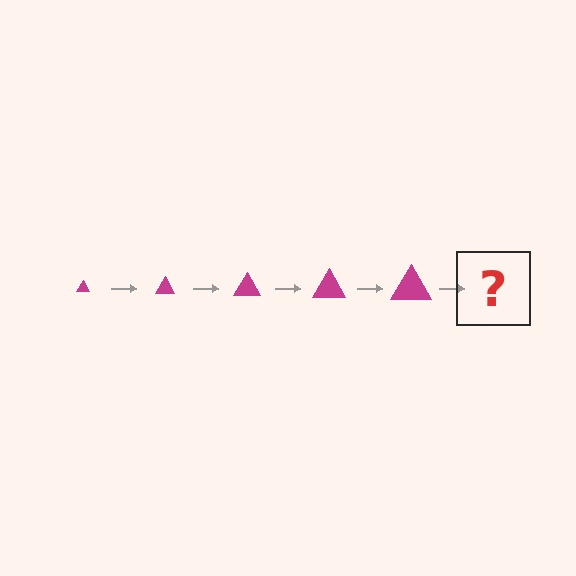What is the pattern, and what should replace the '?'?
The pattern is that the triangle gets progressively larger each step. The '?' should be a magenta triangle, larger than the previous one.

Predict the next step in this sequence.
The next step is a magenta triangle, larger than the previous one.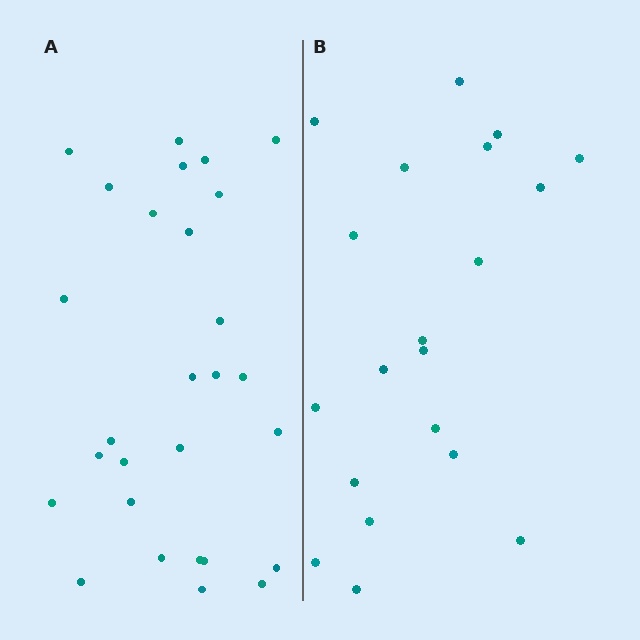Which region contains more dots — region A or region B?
Region A (the left region) has more dots.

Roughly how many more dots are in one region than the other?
Region A has roughly 8 or so more dots than region B.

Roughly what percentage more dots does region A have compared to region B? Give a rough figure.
About 40% more.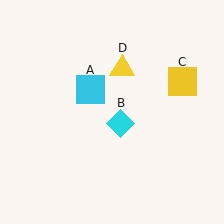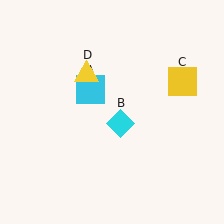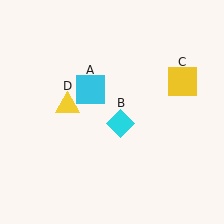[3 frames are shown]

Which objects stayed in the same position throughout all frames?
Cyan square (object A) and cyan diamond (object B) and yellow square (object C) remained stationary.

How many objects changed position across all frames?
1 object changed position: yellow triangle (object D).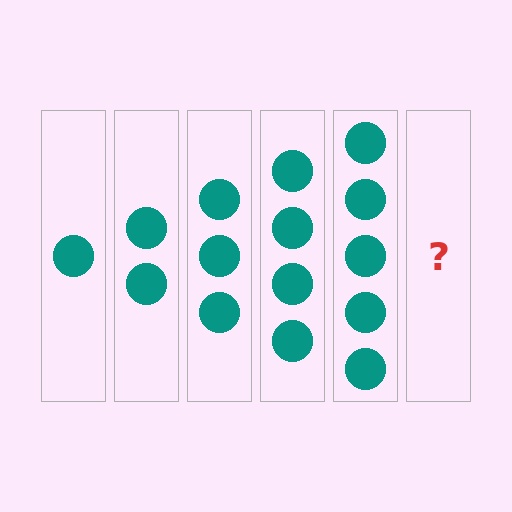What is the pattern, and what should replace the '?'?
The pattern is that each step adds one more circle. The '?' should be 6 circles.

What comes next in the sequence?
The next element should be 6 circles.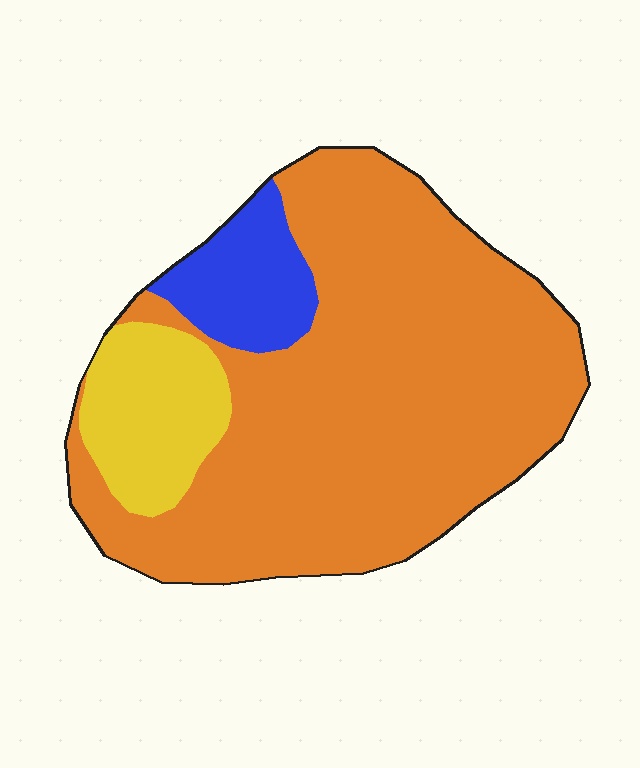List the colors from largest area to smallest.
From largest to smallest: orange, yellow, blue.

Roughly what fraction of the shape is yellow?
Yellow covers roughly 15% of the shape.